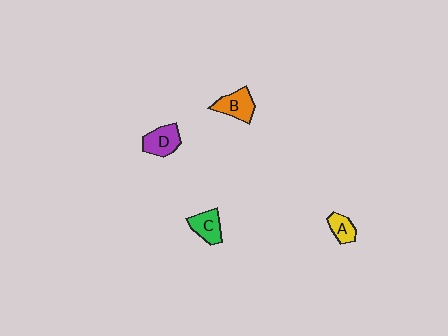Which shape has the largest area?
Shape B (orange).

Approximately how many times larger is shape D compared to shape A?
Approximately 1.5 times.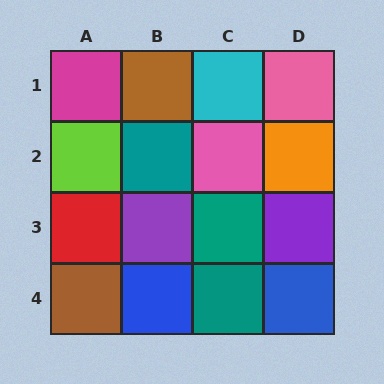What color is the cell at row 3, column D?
Purple.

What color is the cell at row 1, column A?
Magenta.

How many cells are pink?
2 cells are pink.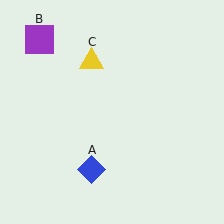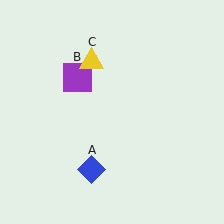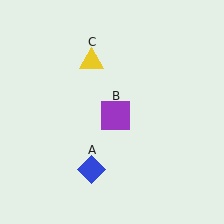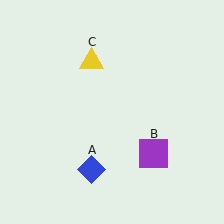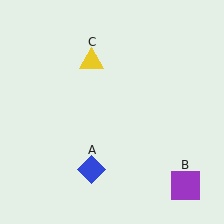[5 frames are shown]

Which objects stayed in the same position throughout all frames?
Blue diamond (object A) and yellow triangle (object C) remained stationary.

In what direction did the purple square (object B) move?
The purple square (object B) moved down and to the right.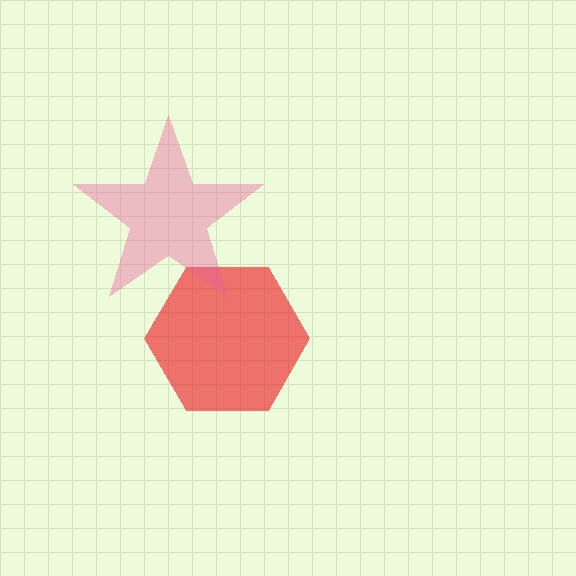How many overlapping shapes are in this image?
There are 2 overlapping shapes in the image.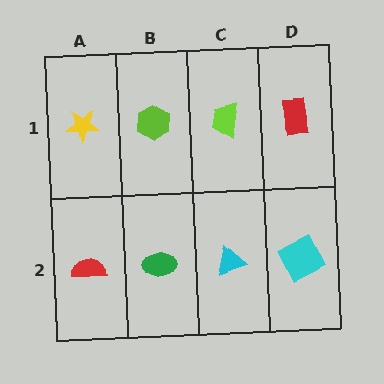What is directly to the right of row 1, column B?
A lime trapezoid.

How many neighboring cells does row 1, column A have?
2.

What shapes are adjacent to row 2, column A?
A yellow star (row 1, column A), a green ellipse (row 2, column B).